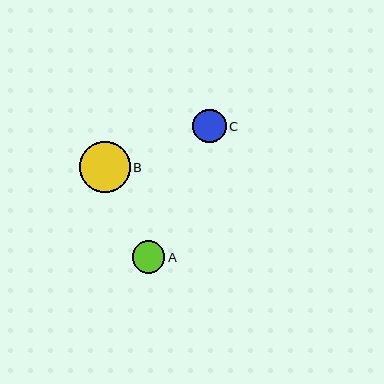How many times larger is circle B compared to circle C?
Circle B is approximately 1.5 times the size of circle C.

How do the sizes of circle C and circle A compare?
Circle C and circle A are approximately the same size.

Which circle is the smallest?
Circle A is the smallest with a size of approximately 33 pixels.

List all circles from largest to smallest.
From largest to smallest: B, C, A.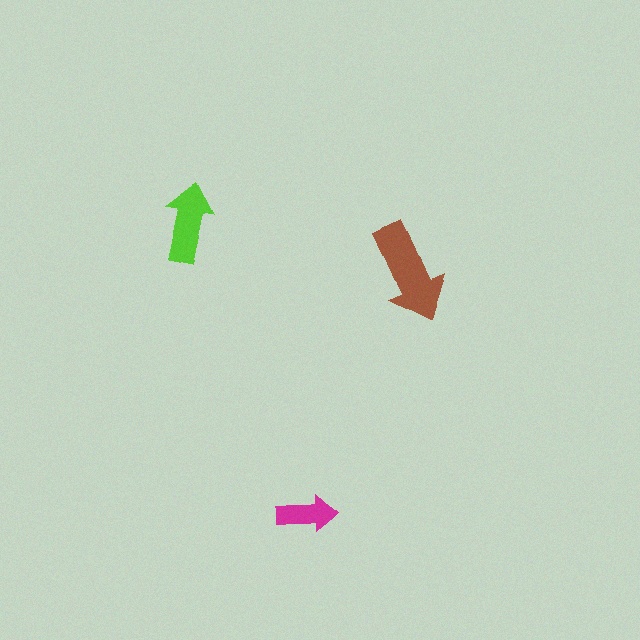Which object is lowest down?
The magenta arrow is bottommost.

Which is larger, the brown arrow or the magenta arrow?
The brown one.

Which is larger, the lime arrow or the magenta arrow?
The lime one.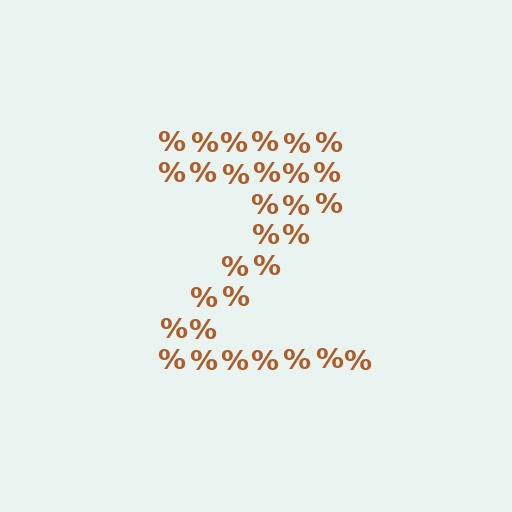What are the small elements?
The small elements are percent signs.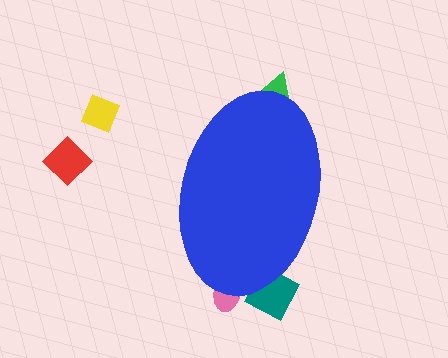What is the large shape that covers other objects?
A blue ellipse.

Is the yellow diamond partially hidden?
No, the yellow diamond is fully visible.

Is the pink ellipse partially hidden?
Yes, the pink ellipse is partially hidden behind the blue ellipse.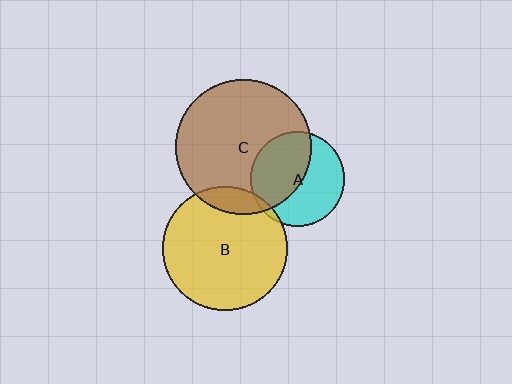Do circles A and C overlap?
Yes.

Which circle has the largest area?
Circle C (brown).